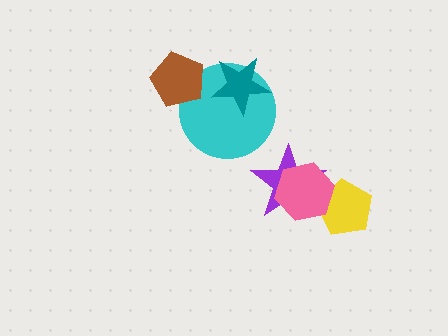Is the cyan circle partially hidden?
Yes, it is partially covered by another shape.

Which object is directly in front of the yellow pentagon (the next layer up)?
The purple star is directly in front of the yellow pentagon.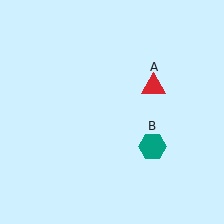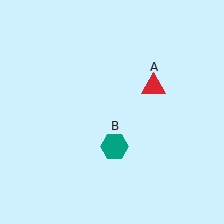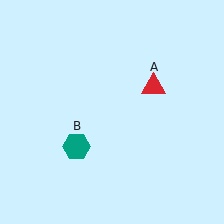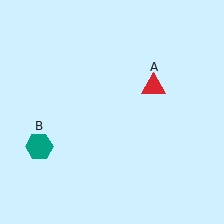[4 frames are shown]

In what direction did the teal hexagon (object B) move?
The teal hexagon (object B) moved left.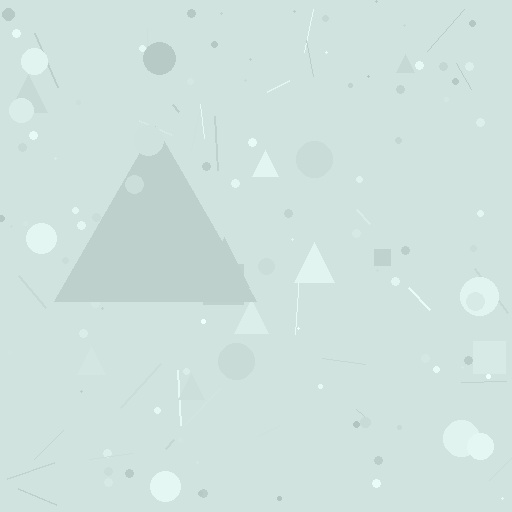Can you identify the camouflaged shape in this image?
The camouflaged shape is a triangle.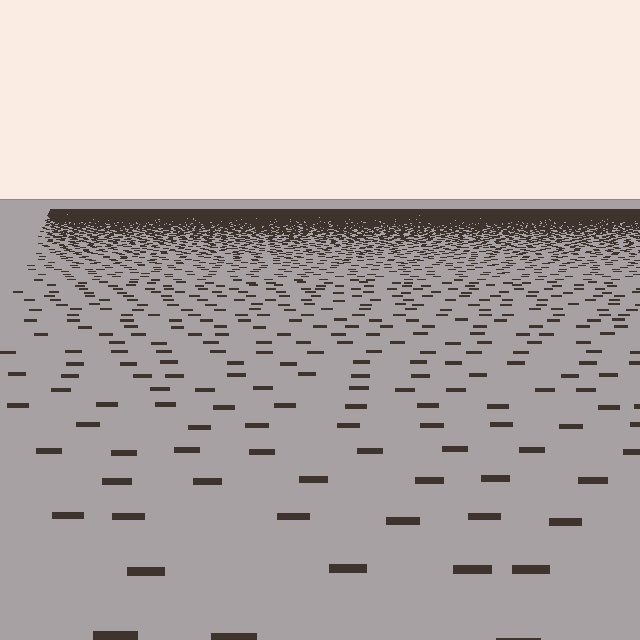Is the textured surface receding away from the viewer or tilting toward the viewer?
The surface is receding away from the viewer. Texture elements get smaller and denser toward the top.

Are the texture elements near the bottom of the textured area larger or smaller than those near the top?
Larger. Near the bottom, elements are closer to the viewer and appear at a bigger on-screen size.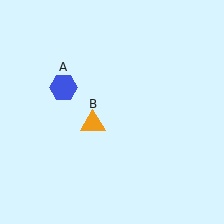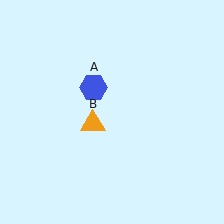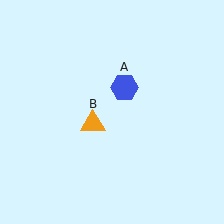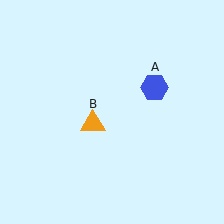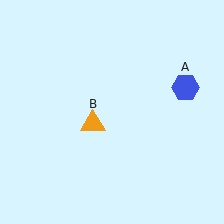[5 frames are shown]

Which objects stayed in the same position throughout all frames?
Orange triangle (object B) remained stationary.